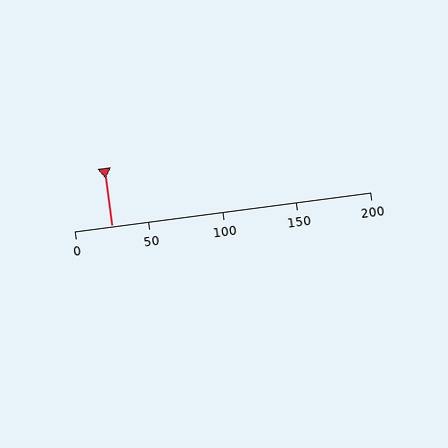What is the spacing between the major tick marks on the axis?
The major ticks are spaced 50 apart.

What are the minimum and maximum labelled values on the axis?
The axis runs from 0 to 200.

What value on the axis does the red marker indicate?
The marker indicates approximately 25.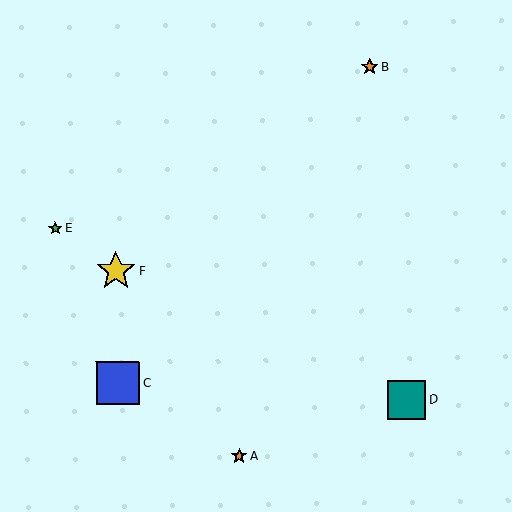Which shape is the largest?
The blue square (labeled C) is the largest.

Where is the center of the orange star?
The center of the orange star is at (239, 456).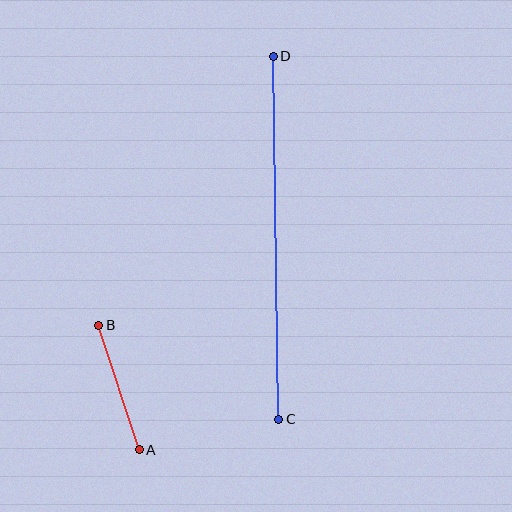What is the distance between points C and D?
The distance is approximately 363 pixels.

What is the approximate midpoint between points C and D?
The midpoint is at approximately (276, 238) pixels.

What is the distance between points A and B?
The distance is approximately 131 pixels.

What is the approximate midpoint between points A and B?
The midpoint is at approximately (119, 387) pixels.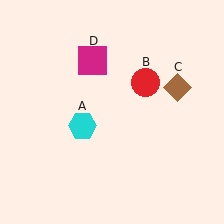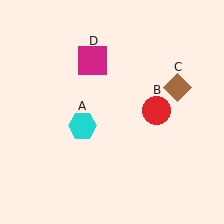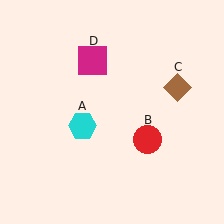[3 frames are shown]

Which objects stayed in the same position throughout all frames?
Cyan hexagon (object A) and brown diamond (object C) and magenta square (object D) remained stationary.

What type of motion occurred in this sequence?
The red circle (object B) rotated clockwise around the center of the scene.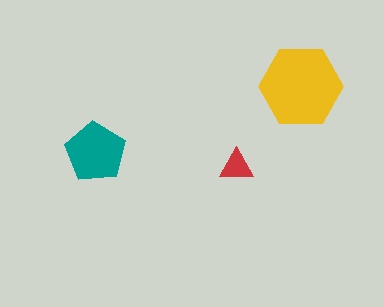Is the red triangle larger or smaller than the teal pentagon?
Smaller.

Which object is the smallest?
The red triangle.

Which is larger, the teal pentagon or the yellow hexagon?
The yellow hexagon.